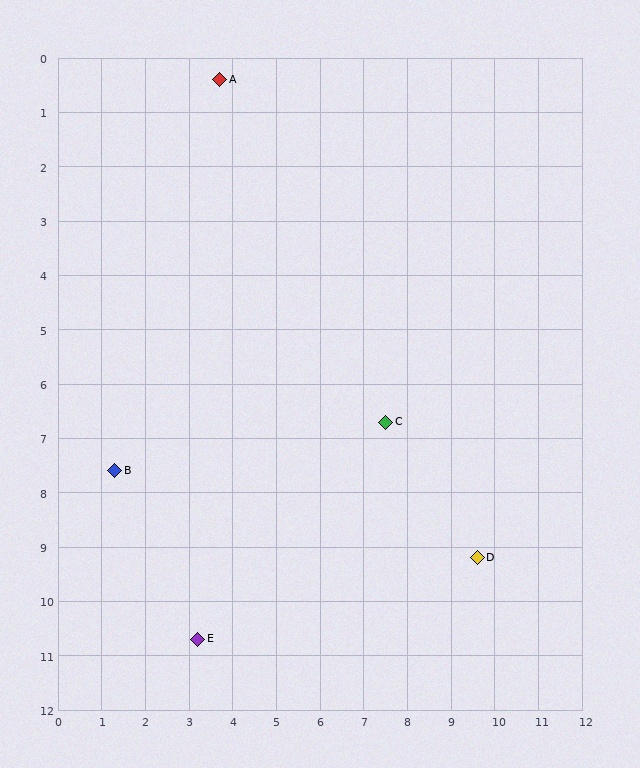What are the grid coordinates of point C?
Point C is at approximately (7.5, 6.7).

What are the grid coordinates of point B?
Point B is at approximately (1.3, 7.6).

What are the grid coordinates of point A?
Point A is at approximately (3.7, 0.4).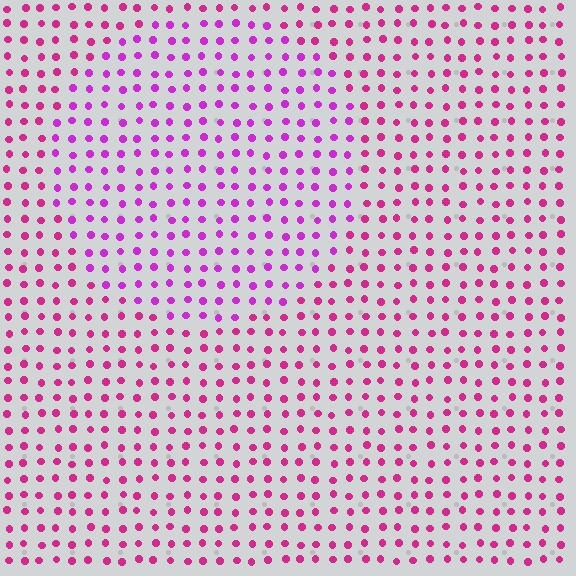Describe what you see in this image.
The image is filled with small magenta elements in a uniform arrangement. A circle-shaped region is visible where the elements are tinted to a slightly different hue, forming a subtle color boundary.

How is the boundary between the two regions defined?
The boundary is defined purely by a slight shift in hue (about 28 degrees). Spacing, size, and orientation are identical on both sides.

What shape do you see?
I see a circle.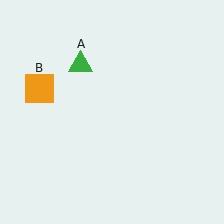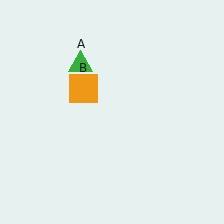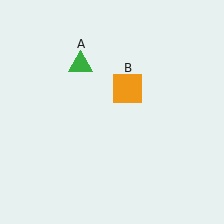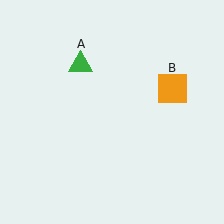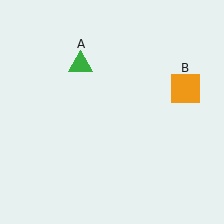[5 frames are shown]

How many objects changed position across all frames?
1 object changed position: orange square (object B).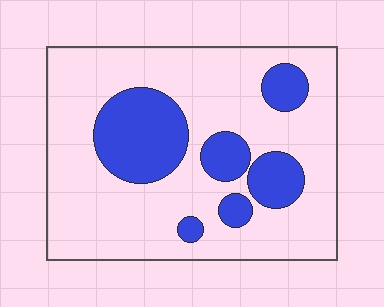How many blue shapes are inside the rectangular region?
6.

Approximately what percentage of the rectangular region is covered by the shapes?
Approximately 25%.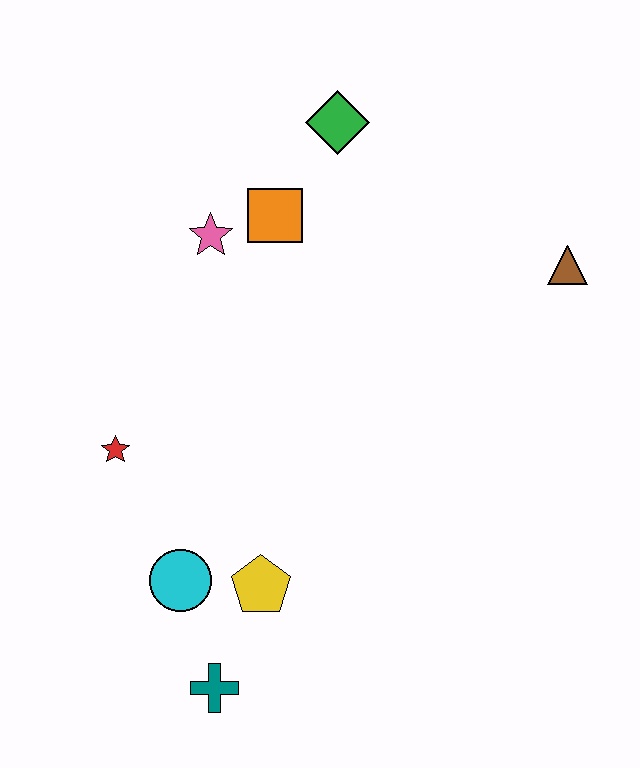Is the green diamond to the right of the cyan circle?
Yes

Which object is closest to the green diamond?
The orange square is closest to the green diamond.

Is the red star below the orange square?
Yes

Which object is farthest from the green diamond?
The teal cross is farthest from the green diamond.